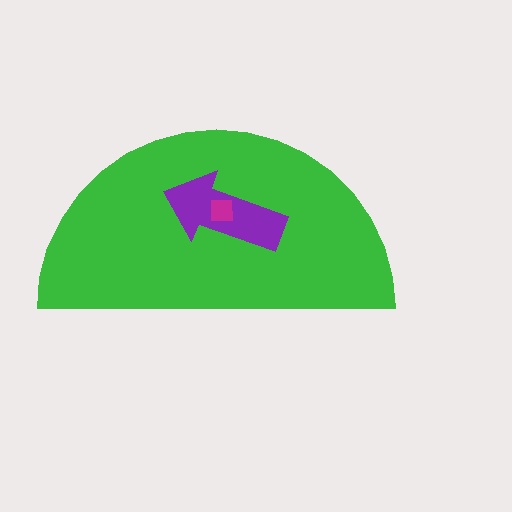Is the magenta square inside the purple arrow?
Yes.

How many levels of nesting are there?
3.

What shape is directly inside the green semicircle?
The purple arrow.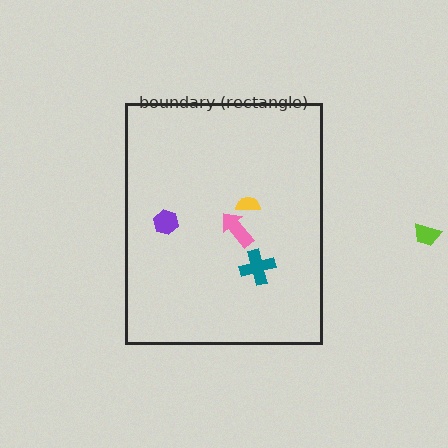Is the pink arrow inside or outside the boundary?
Inside.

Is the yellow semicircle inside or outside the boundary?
Inside.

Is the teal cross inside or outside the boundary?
Inside.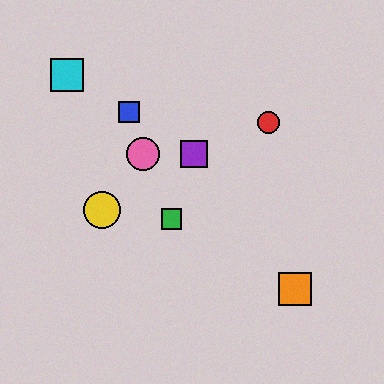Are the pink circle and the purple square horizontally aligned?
Yes, both are at y≈154.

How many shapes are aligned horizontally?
2 shapes (the purple square, the pink circle) are aligned horizontally.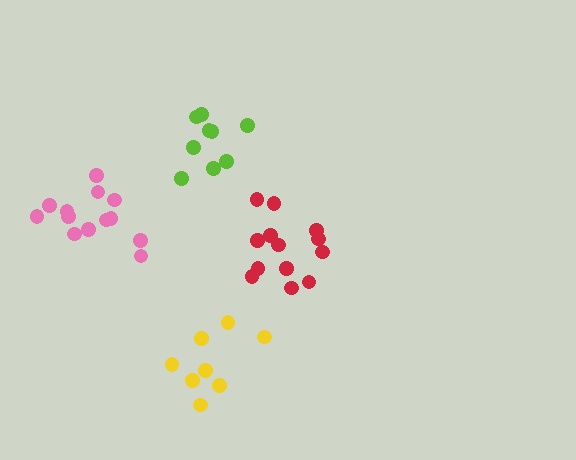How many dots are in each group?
Group 1: 9 dots, Group 2: 13 dots, Group 3: 8 dots, Group 4: 13 dots (43 total).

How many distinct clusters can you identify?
There are 4 distinct clusters.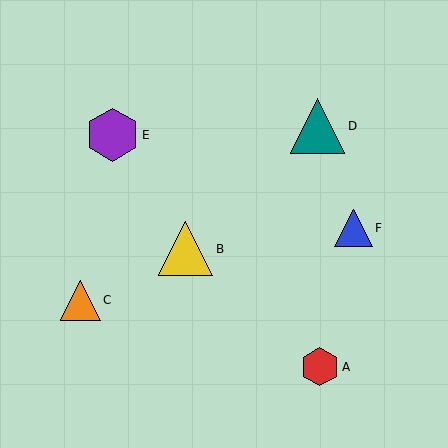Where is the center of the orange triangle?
The center of the orange triangle is at (80, 300).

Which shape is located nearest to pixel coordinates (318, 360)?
The red hexagon (labeled A) at (320, 367) is nearest to that location.